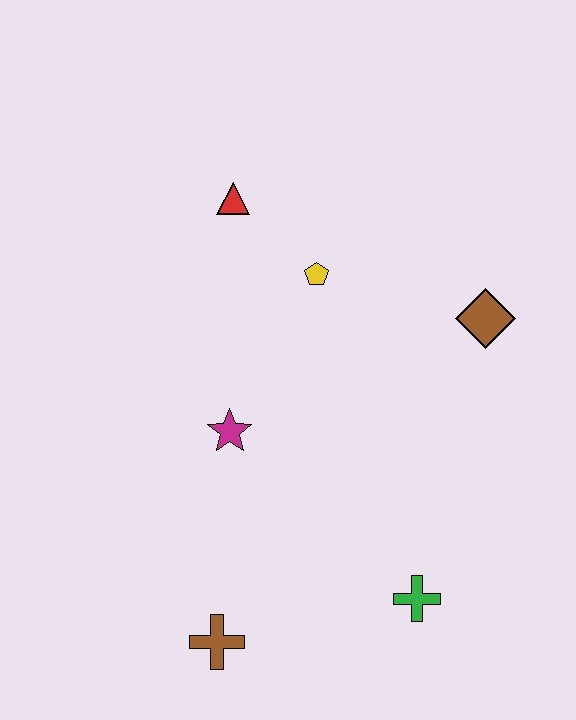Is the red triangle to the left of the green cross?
Yes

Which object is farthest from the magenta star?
The brown diamond is farthest from the magenta star.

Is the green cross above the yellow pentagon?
No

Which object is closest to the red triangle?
The yellow pentagon is closest to the red triangle.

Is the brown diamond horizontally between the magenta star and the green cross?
No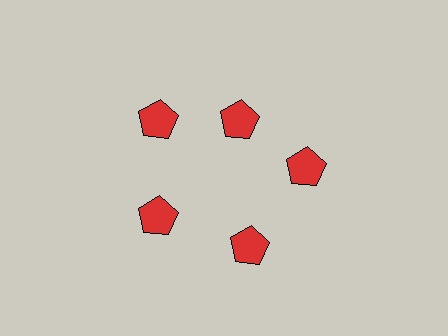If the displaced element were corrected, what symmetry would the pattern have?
It would have 5-fold rotational symmetry — the pattern would map onto itself every 72 degrees.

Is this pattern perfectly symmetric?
No. The 5 red pentagons are arranged in a ring, but one element near the 1 o'clock position is pulled inward toward the center, breaking the 5-fold rotational symmetry.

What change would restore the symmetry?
The symmetry would be restored by moving it outward, back onto the ring so that all 5 pentagons sit at equal angles and equal distance from the center.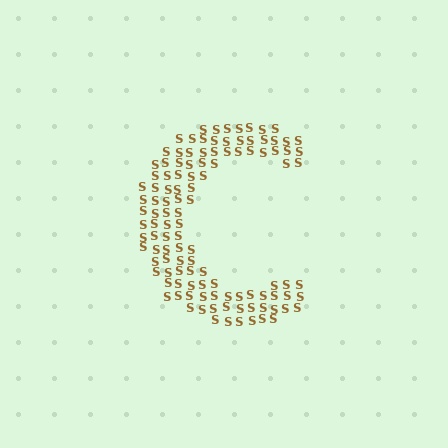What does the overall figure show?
The overall figure shows the letter C.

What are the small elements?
The small elements are letter S's.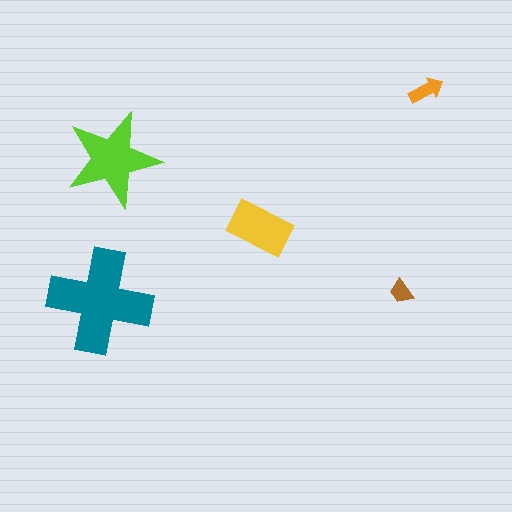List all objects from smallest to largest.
The brown trapezoid, the orange arrow, the yellow rectangle, the lime star, the teal cross.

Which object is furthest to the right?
The orange arrow is rightmost.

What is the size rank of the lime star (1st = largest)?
2nd.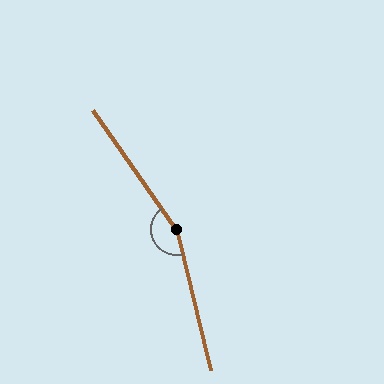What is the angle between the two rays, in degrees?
Approximately 158 degrees.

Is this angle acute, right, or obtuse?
It is obtuse.